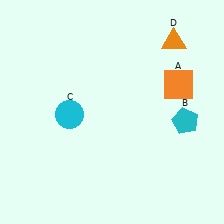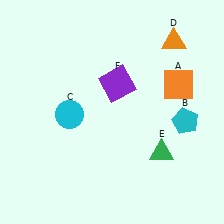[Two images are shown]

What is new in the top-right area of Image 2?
A purple square (F) was added in the top-right area of Image 2.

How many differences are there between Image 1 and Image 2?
There are 2 differences between the two images.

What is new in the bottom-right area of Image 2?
A green triangle (E) was added in the bottom-right area of Image 2.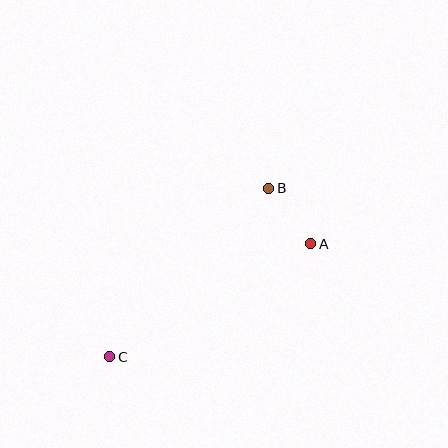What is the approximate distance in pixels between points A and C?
The distance between A and C is approximately 231 pixels.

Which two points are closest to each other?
Points A and B are closest to each other.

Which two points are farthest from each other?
Points B and C are farthest from each other.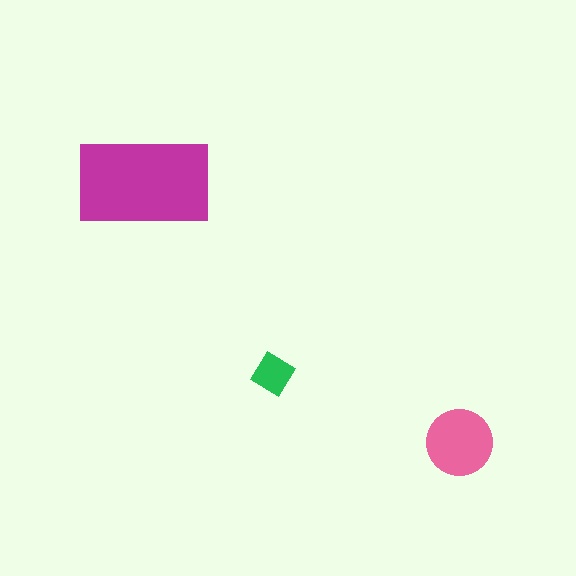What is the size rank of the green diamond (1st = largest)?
3rd.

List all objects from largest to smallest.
The magenta rectangle, the pink circle, the green diamond.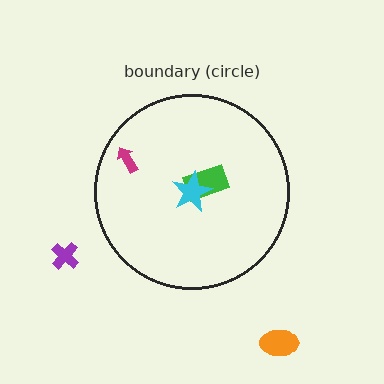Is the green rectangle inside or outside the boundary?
Inside.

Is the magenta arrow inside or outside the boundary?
Inside.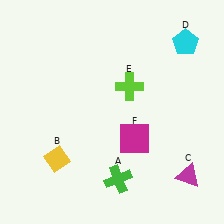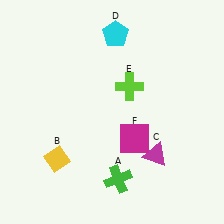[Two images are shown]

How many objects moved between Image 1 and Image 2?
2 objects moved between the two images.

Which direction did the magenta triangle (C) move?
The magenta triangle (C) moved left.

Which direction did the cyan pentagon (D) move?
The cyan pentagon (D) moved left.